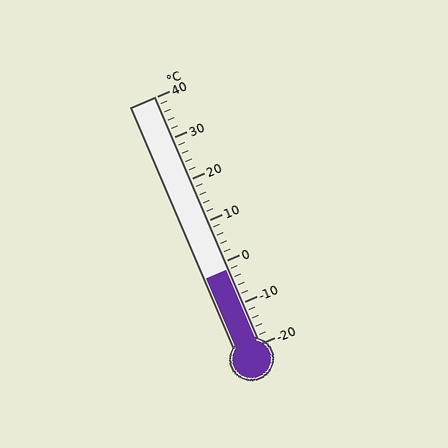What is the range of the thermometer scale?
The thermometer scale ranges from -20°C to 40°C.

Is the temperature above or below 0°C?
The temperature is below 0°C.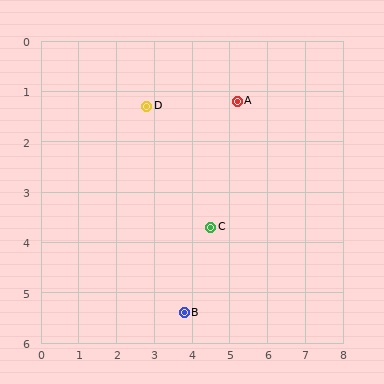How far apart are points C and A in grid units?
Points C and A are about 2.6 grid units apart.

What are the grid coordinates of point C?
Point C is at approximately (4.5, 3.7).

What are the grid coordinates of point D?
Point D is at approximately (2.8, 1.3).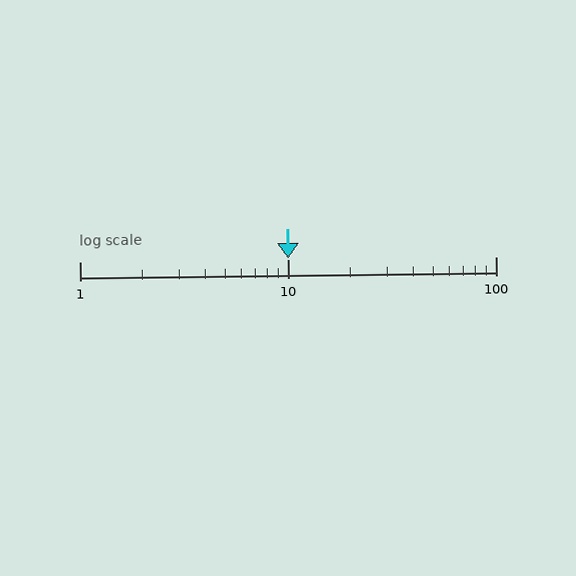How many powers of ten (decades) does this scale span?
The scale spans 2 decades, from 1 to 100.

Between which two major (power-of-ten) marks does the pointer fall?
The pointer is between 10 and 100.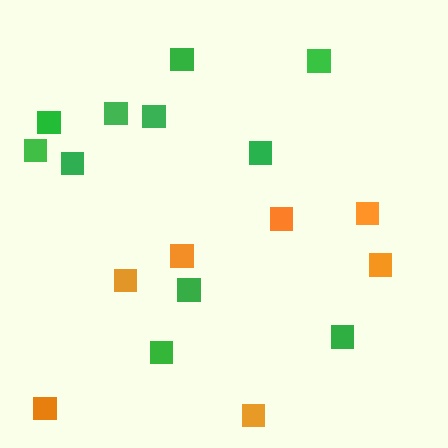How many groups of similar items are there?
There are 2 groups: one group of orange squares (7) and one group of green squares (11).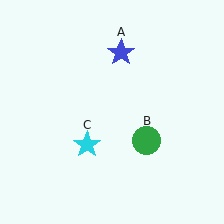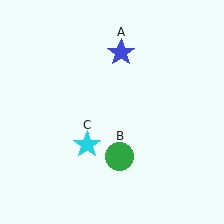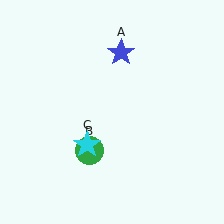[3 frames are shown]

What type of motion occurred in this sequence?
The green circle (object B) rotated clockwise around the center of the scene.